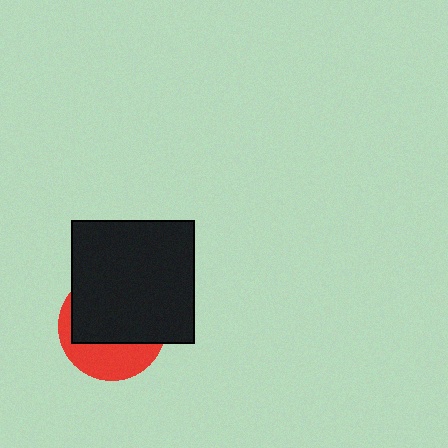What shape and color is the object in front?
The object in front is a black square.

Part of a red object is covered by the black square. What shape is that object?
It is a circle.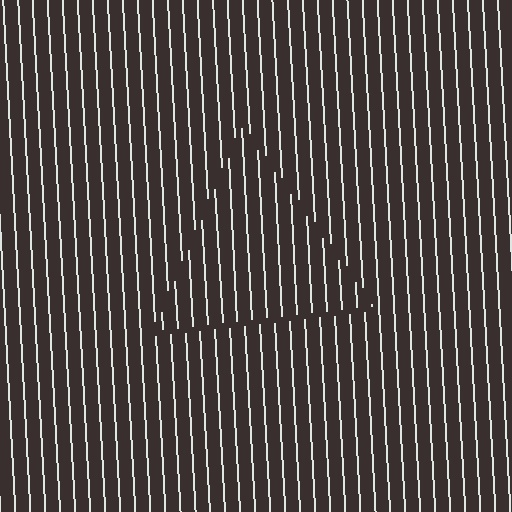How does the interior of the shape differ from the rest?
The interior of the shape contains the same grating, shifted by half a period — the contour is defined by the phase discontinuity where line-ends from the inner and outer gratings abut.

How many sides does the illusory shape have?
3 sides — the line-ends trace a triangle.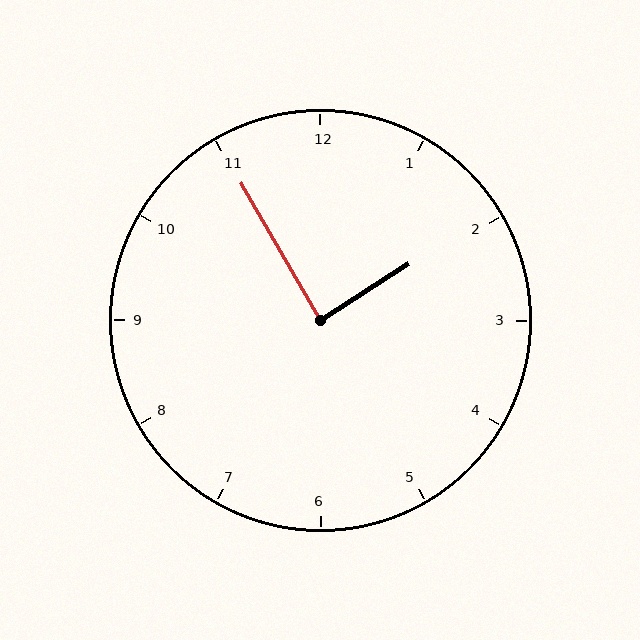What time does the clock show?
1:55.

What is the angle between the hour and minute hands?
Approximately 88 degrees.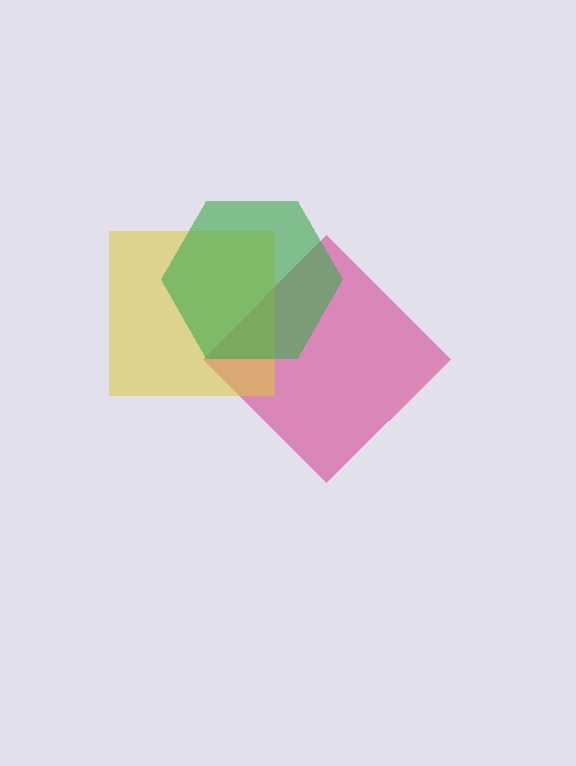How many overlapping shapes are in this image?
There are 3 overlapping shapes in the image.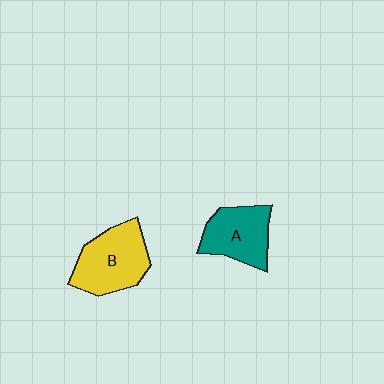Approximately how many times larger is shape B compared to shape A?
Approximately 1.2 times.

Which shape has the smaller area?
Shape A (teal).